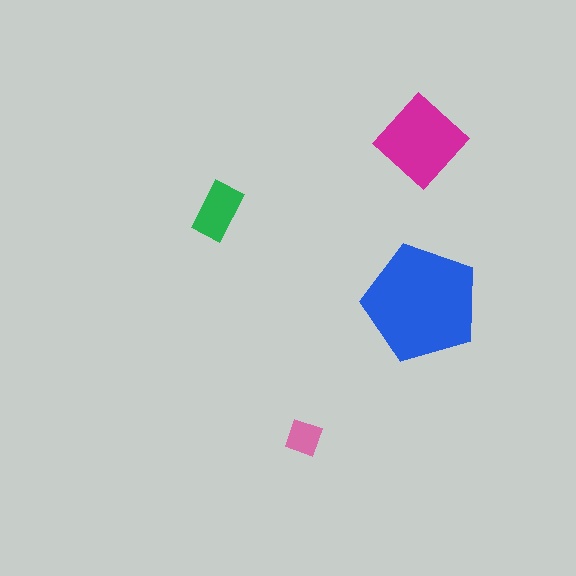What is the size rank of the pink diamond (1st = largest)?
4th.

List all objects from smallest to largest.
The pink diamond, the green rectangle, the magenta diamond, the blue pentagon.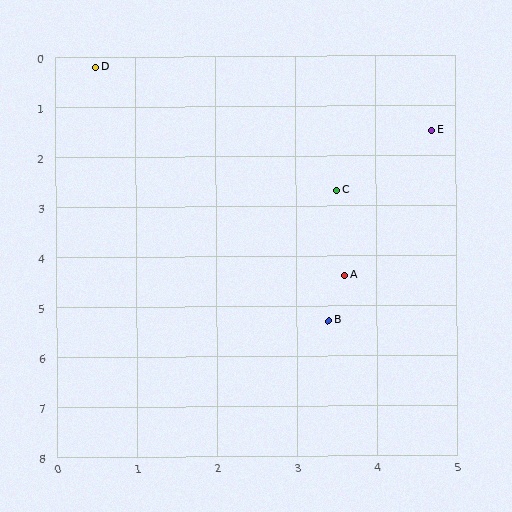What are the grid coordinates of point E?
Point E is at approximately (4.7, 1.5).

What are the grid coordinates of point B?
Point B is at approximately (3.4, 5.3).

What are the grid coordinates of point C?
Point C is at approximately (3.5, 2.7).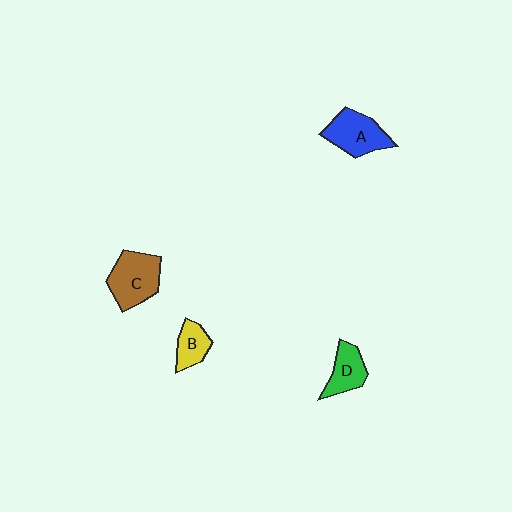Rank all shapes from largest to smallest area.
From largest to smallest: C (brown), A (blue), D (green), B (yellow).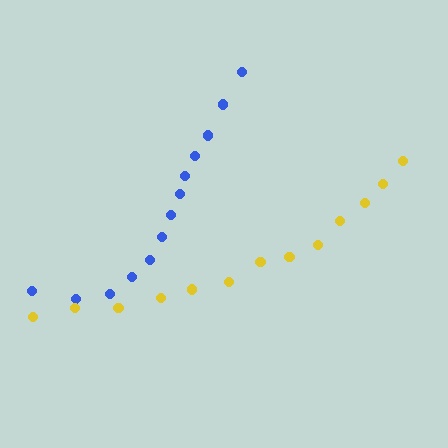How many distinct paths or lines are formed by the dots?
There are 2 distinct paths.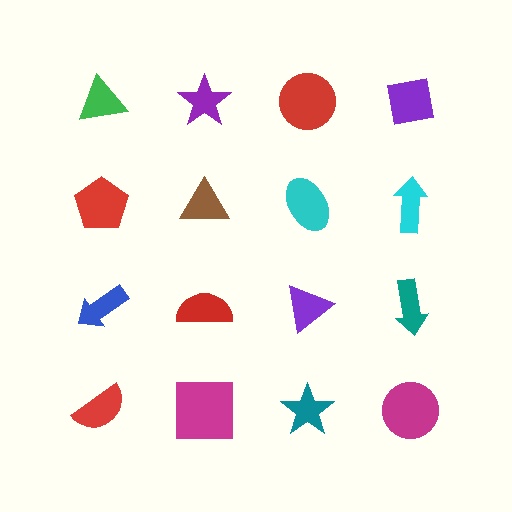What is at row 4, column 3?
A teal star.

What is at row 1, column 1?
A green triangle.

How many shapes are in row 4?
4 shapes.